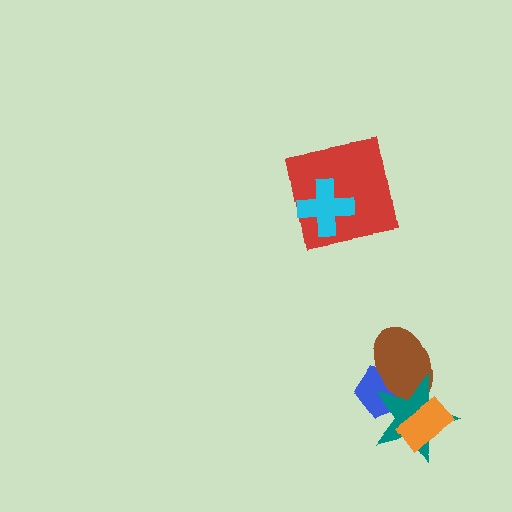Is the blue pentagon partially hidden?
Yes, it is partially covered by another shape.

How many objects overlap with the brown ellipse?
2 objects overlap with the brown ellipse.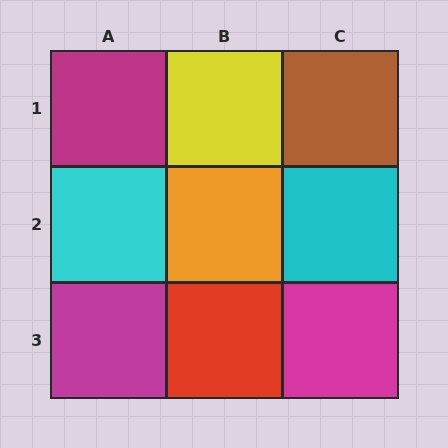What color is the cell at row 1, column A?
Magenta.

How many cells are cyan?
2 cells are cyan.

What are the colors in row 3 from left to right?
Magenta, red, magenta.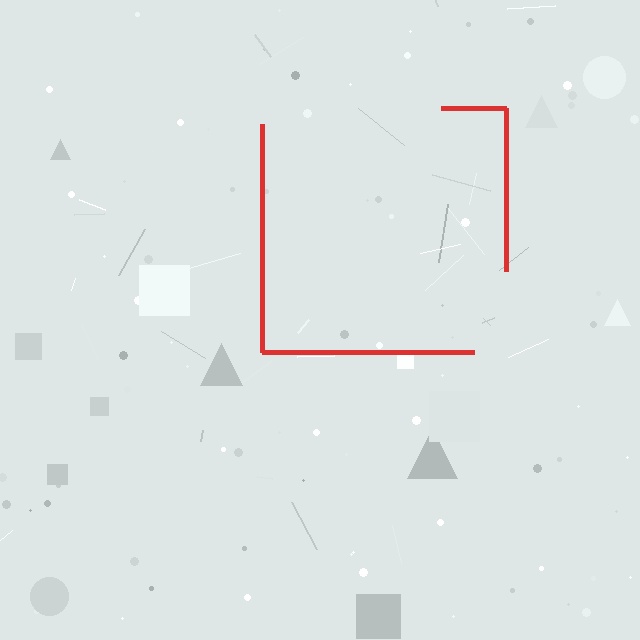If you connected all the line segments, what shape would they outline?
They would outline a square.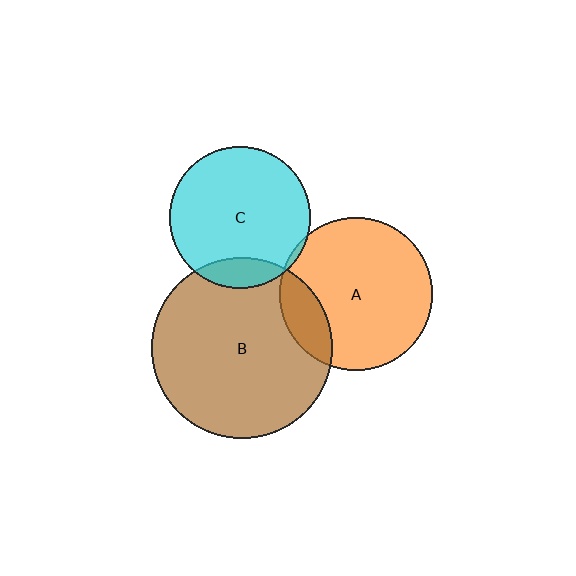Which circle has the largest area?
Circle B (brown).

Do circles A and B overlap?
Yes.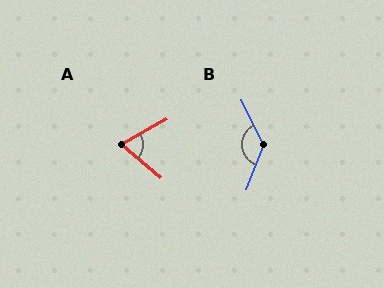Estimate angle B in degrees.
Approximately 133 degrees.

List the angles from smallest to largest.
A (70°), B (133°).